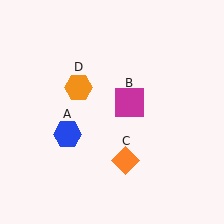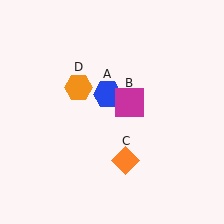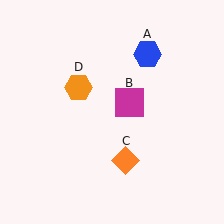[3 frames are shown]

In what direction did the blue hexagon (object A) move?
The blue hexagon (object A) moved up and to the right.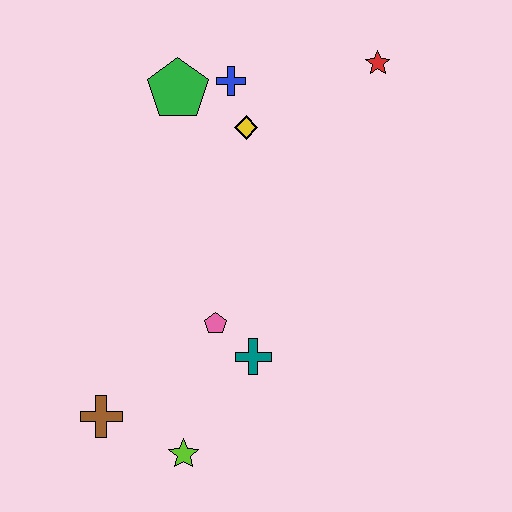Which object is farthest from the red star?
The brown cross is farthest from the red star.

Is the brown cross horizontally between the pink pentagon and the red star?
No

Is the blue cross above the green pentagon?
Yes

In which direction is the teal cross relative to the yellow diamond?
The teal cross is below the yellow diamond.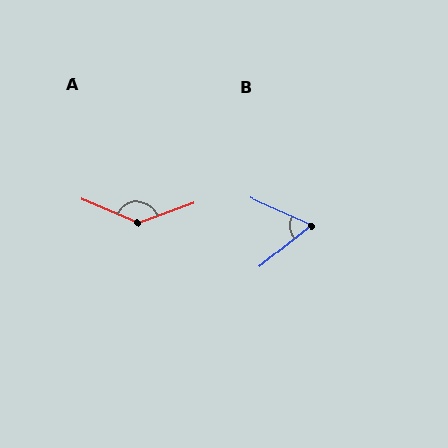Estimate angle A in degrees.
Approximately 137 degrees.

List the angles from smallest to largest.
B (62°), A (137°).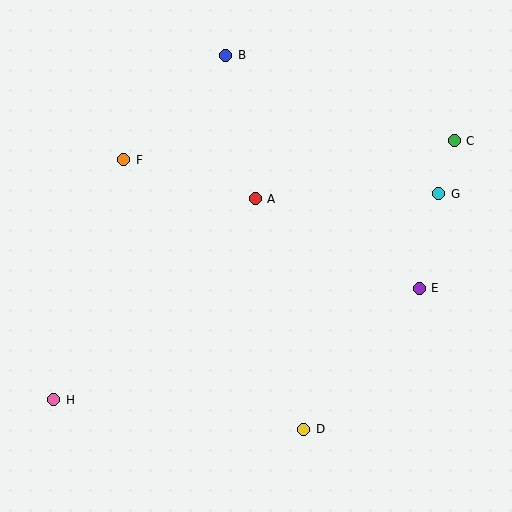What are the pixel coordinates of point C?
Point C is at (454, 141).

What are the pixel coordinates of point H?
Point H is at (54, 400).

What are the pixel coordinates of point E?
Point E is at (419, 288).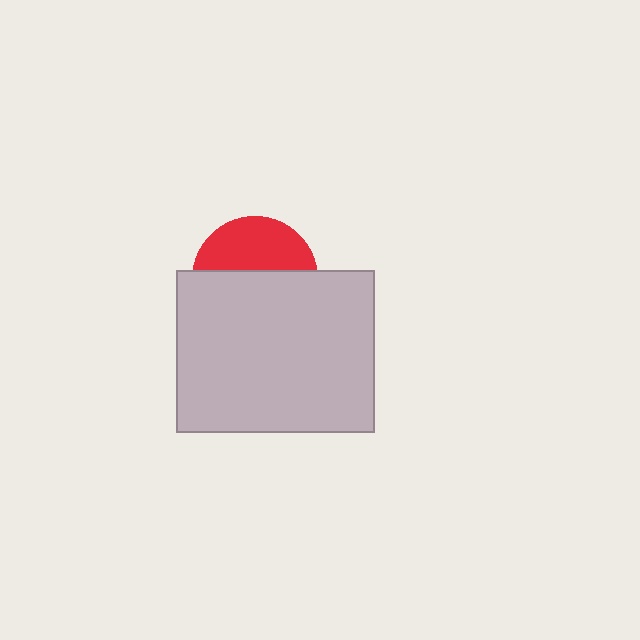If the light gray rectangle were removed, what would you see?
You would see the complete red circle.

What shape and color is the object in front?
The object in front is a light gray rectangle.